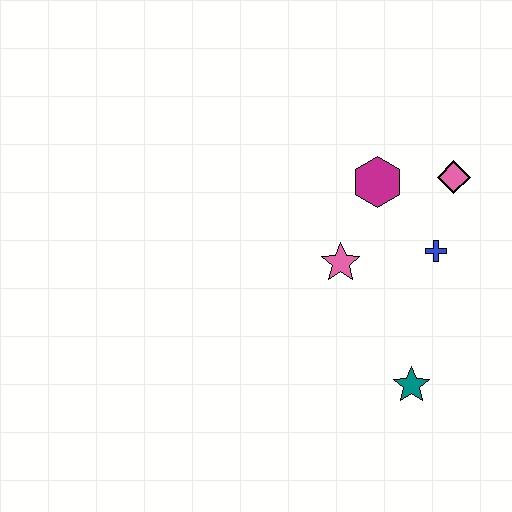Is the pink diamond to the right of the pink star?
Yes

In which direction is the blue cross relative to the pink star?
The blue cross is to the right of the pink star.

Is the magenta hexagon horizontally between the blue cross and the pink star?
Yes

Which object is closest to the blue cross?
The pink diamond is closest to the blue cross.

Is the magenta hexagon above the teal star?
Yes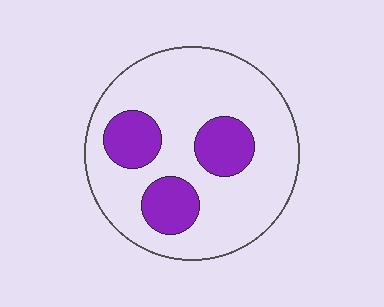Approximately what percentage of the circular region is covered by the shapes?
Approximately 25%.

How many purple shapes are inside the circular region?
3.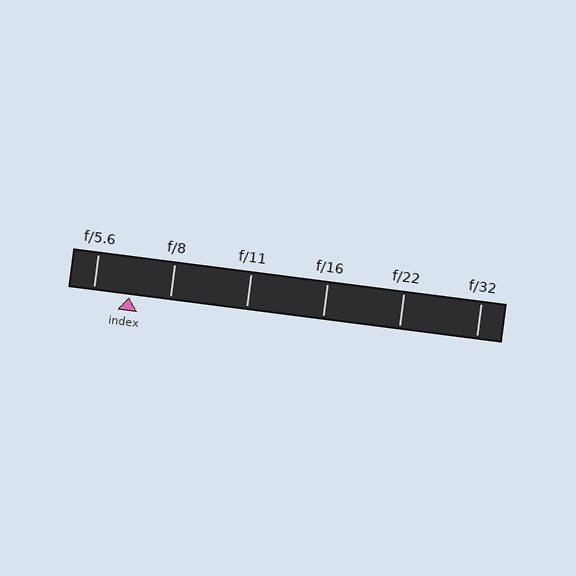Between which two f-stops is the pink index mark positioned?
The index mark is between f/5.6 and f/8.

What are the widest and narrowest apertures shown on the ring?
The widest aperture shown is f/5.6 and the narrowest is f/32.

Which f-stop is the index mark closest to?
The index mark is closest to f/5.6.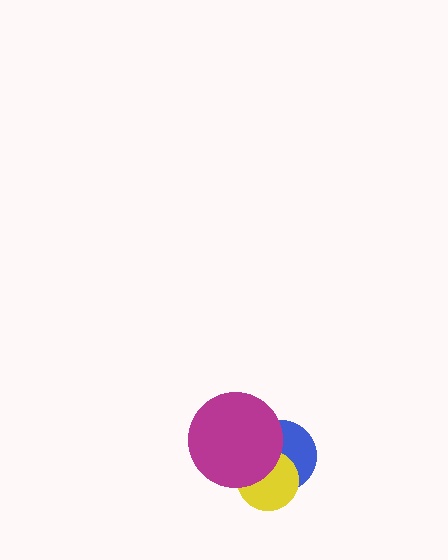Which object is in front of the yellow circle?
The magenta circle is in front of the yellow circle.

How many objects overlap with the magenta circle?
2 objects overlap with the magenta circle.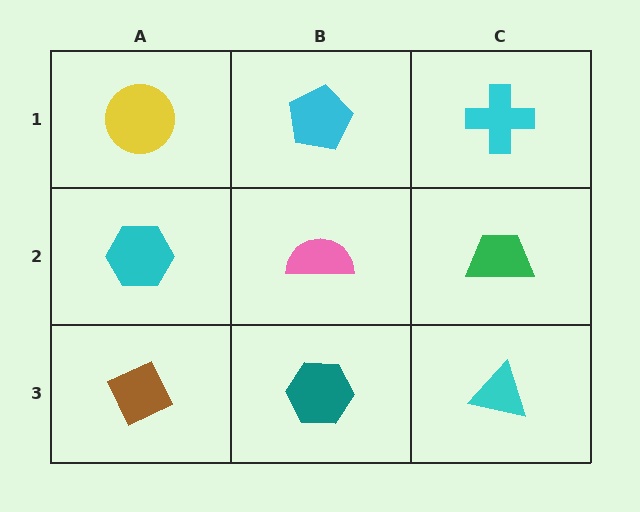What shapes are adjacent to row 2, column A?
A yellow circle (row 1, column A), a brown diamond (row 3, column A), a pink semicircle (row 2, column B).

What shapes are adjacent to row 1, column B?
A pink semicircle (row 2, column B), a yellow circle (row 1, column A), a cyan cross (row 1, column C).